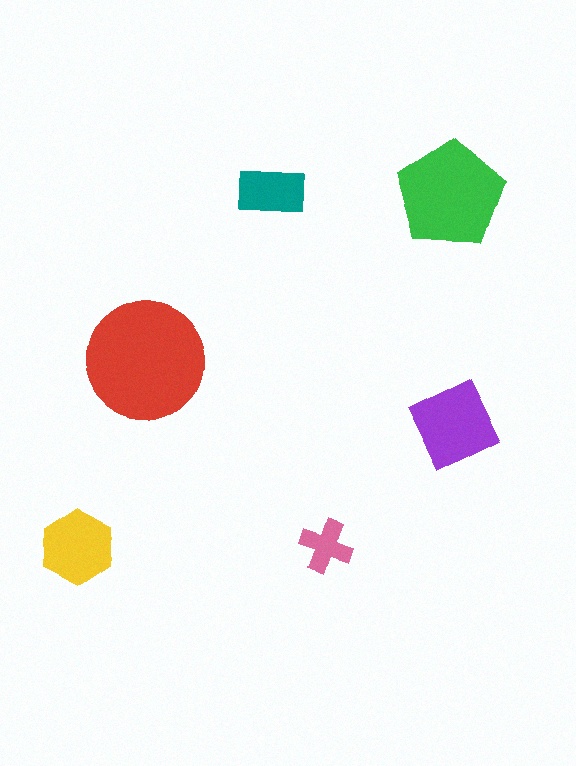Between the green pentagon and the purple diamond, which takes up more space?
The green pentagon.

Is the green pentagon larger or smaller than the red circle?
Smaller.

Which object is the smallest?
The pink cross.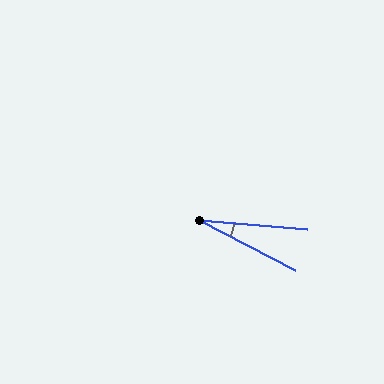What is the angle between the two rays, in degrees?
Approximately 23 degrees.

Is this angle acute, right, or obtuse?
It is acute.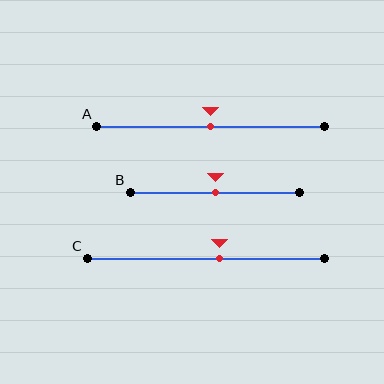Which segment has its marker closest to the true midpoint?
Segment A has its marker closest to the true midpoint.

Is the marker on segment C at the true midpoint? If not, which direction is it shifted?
No, the marker on segment C is shifted to the right by about 6% of the segment length.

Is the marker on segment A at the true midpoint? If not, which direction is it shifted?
Yes, the marker on segment A is at the true midpoint.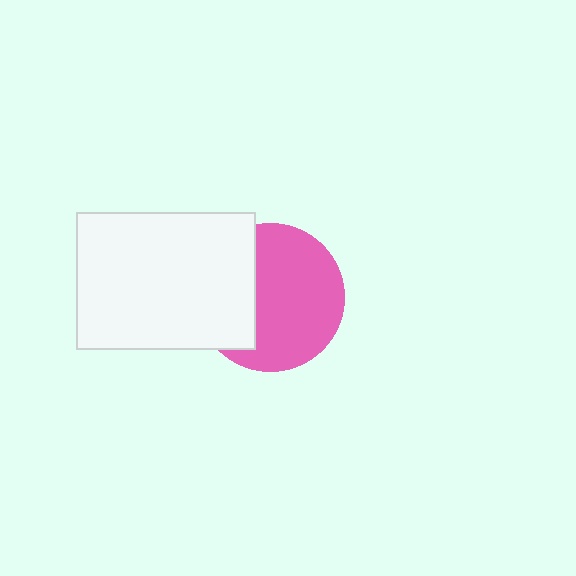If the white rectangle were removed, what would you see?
You would see the complete pink circle.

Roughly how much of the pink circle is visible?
Most of it is visible (roughly 66%).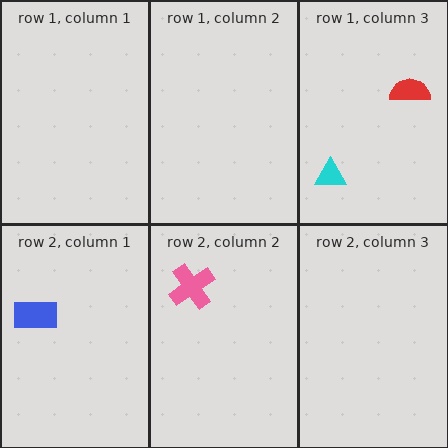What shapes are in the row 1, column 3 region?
The red semicircle, the cyan triangle.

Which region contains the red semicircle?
The row 1, column 3 region.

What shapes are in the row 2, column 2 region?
The pink cross.